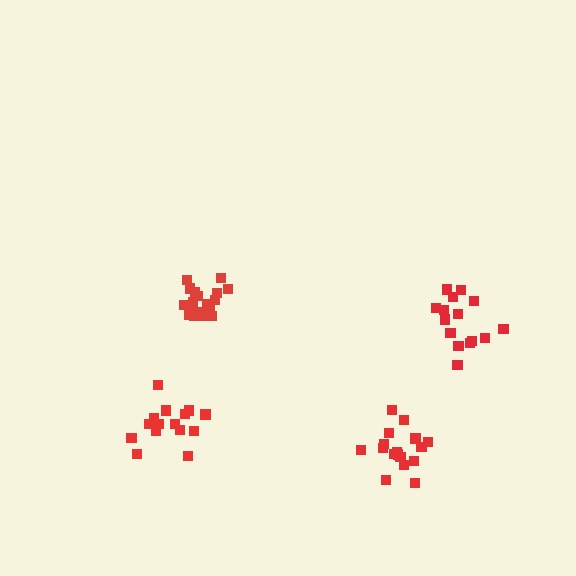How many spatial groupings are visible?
There are 4 spatial groupings.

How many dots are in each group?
Group 1: 15 dots, Group 2: 16 dots, Group 3: 17 dots, Group 4: 21 dots (69 total).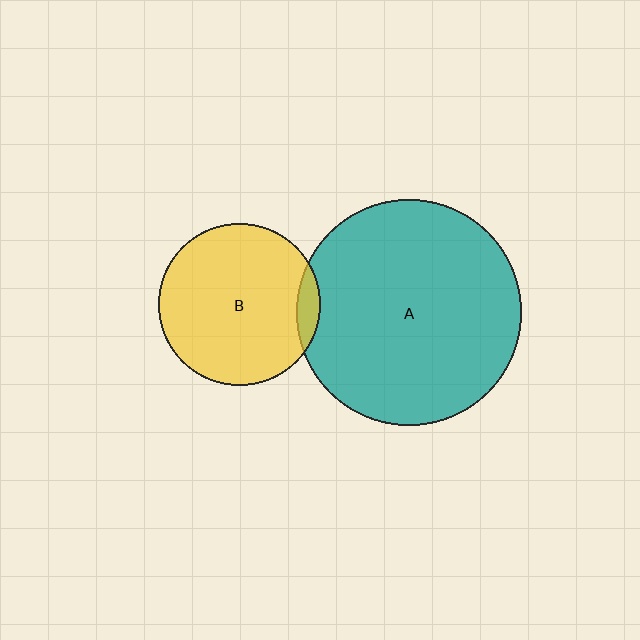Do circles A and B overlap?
Yes.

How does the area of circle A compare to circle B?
Approximately 1.9 times.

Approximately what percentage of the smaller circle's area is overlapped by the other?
Approximately 5%.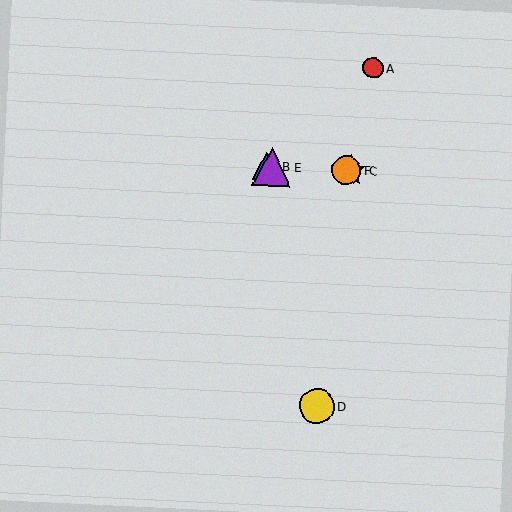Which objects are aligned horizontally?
Objects B, C, E, F are aligned horizontally.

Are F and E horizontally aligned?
Yes, both are at y≈170.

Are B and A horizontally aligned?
No, B is at y≈166 and A is at y≈68.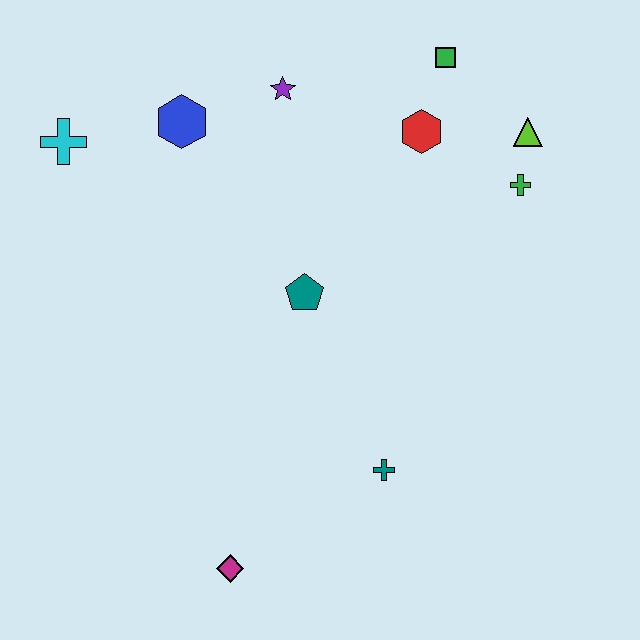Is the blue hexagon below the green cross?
No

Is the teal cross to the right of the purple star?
Yes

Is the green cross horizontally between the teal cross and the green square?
No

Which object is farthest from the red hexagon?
The magenta diamond is farthest from the red hexagon.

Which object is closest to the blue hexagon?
The purple star is closest to the blue hexagon.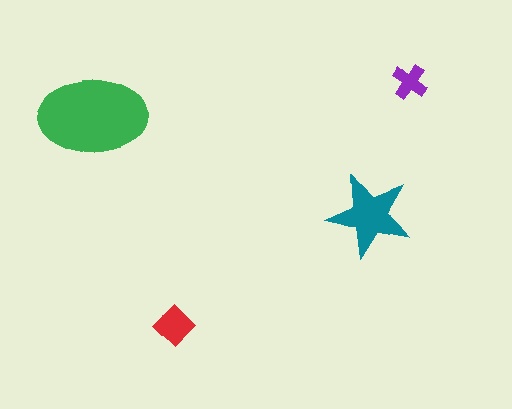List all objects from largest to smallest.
The green ellipse, the teal star, the red diamond, the purple cross.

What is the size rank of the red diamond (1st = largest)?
3rd.